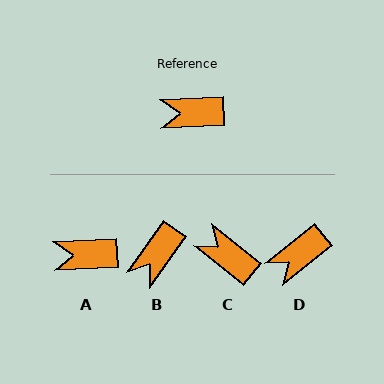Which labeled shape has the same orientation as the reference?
A.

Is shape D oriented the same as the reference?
No, it is off by about 36 degrees.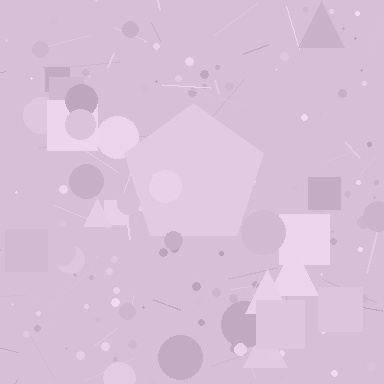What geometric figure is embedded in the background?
A pentagon is embedded in the background.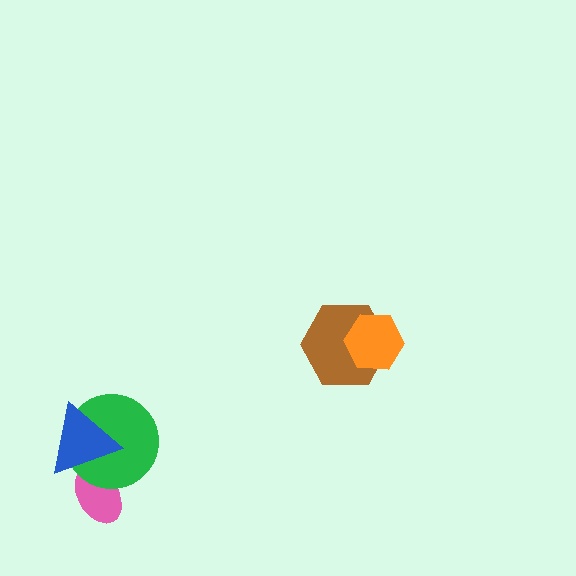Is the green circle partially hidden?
Yes, it is partially covered by another shape.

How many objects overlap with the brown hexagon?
1 object overlaps with the brown hexagon.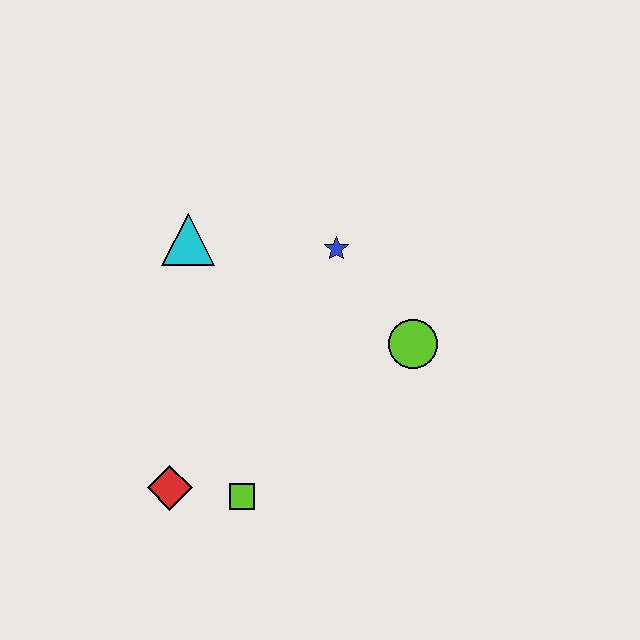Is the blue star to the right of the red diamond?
Yes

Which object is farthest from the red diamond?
The blue star is farthest from the red diamond.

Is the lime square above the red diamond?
No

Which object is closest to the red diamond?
The lime square is closest to the red diamond.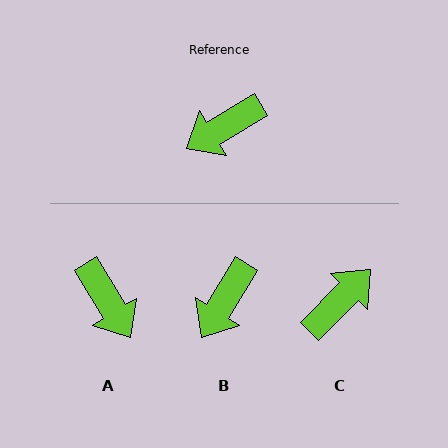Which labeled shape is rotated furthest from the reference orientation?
C, about 165 degrees away.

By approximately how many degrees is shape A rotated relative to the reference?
Approximately 91 degrees counter-clockwise.